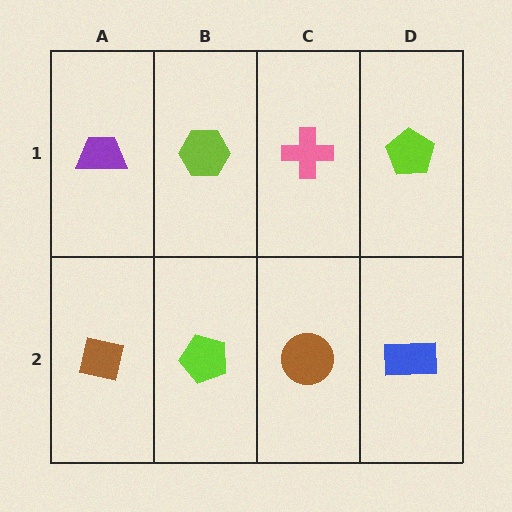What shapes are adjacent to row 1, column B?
A lime pentagon (row 2, column B), a purple trapezoid (row 1, column A), a pink cross (row 1, column C).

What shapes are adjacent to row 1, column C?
A brown circle (row 2, column C), a lime hexagon (row 1, column B), a lime pentagon (row 1, column D).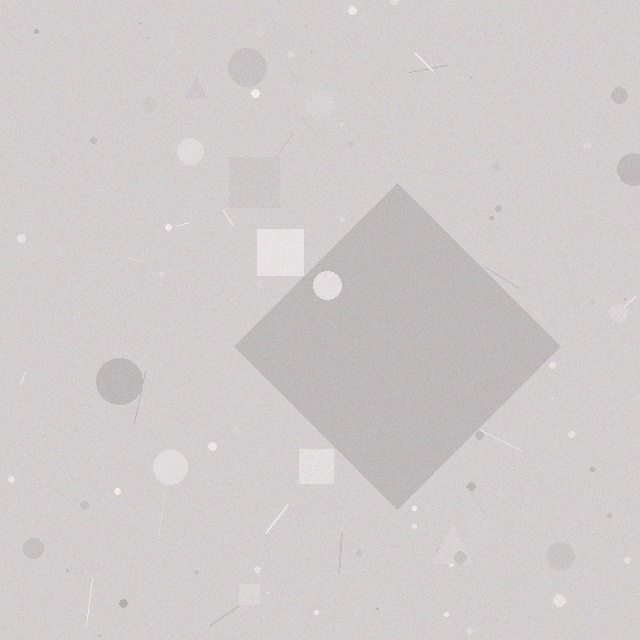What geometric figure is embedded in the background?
A diamond is embedded in the background.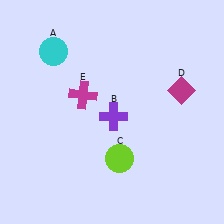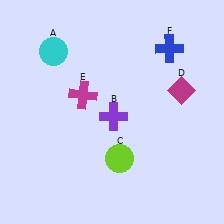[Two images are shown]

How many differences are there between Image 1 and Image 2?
There is 1 difference between the two images.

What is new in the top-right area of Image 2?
A blue cross (F) was added in the top-right area of Image 2.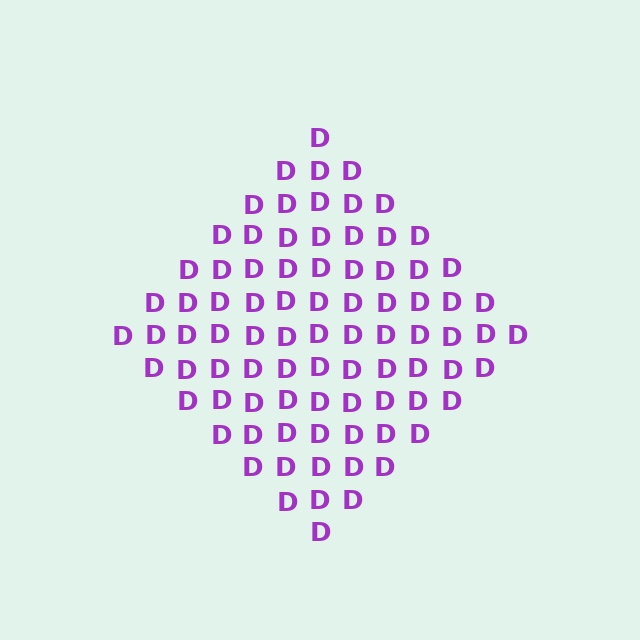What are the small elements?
The small elements are letter D's.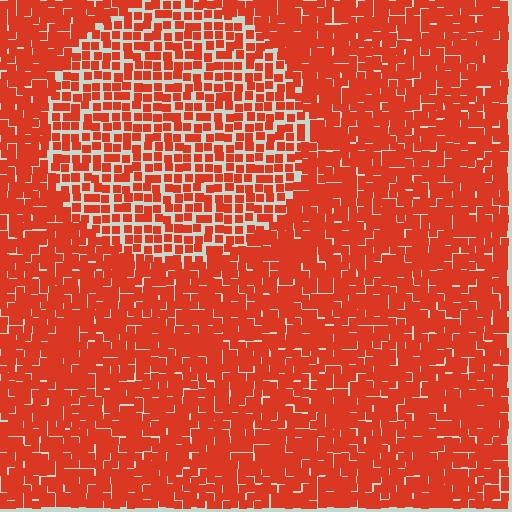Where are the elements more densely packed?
The elements are more densely packed outside the circle boundary.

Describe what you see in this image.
The image contains small red elements arranged at two different densities. A circle-shaped region is visible where the elements are less densely packed than the surrounding area.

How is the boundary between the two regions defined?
The boundary is defined by a change in element density (approximately 1.6x ratio). All elements are the same color, size, and shape.